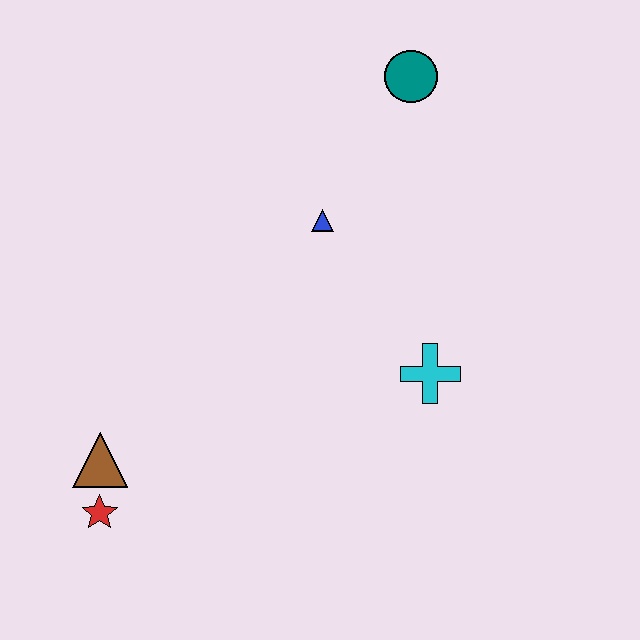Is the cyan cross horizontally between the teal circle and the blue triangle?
No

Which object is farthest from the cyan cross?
The red star is farthest from the cyan cross.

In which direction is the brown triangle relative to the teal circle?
The brown triangle is below the teal circle.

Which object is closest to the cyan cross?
The blue triangle is closest to the cyan cross.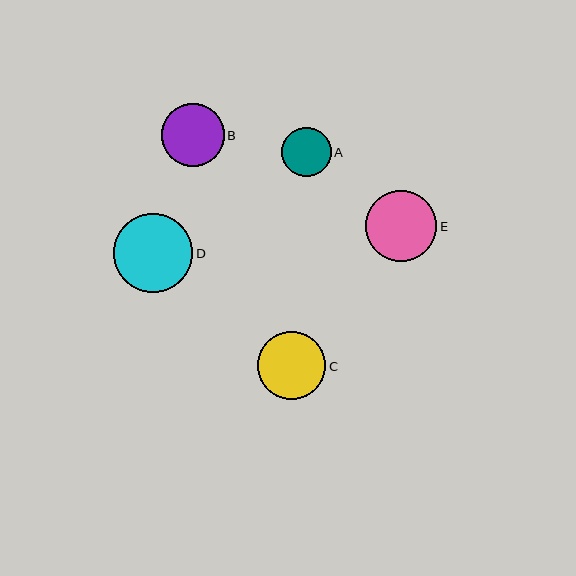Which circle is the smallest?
Circle A is the smallest with a size of approximately 49 pixels.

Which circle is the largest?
Circle D is the largest with a size of approximately 79 pixels.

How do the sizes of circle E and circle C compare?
Circle E and circle C are approximately the same size.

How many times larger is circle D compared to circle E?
Circle D is approximately 1.1 times the size of circle E.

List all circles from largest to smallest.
From largest to smallest: D, E, C, B, A.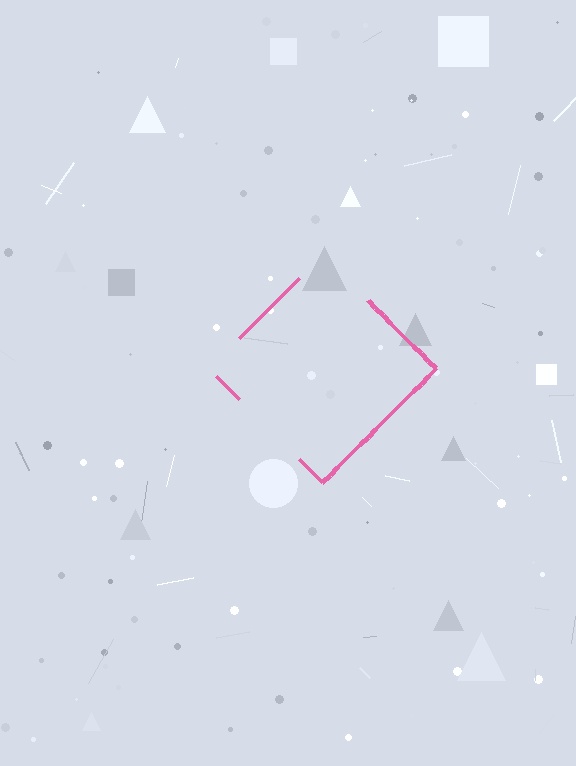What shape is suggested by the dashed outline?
The dashed outline suggests a diamond.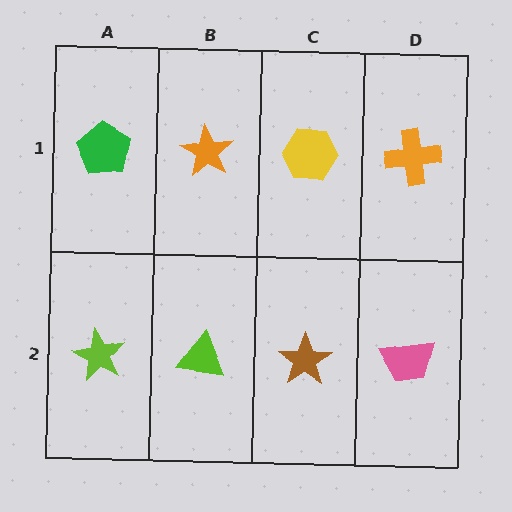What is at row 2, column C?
A brown star.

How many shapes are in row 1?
4 shapes.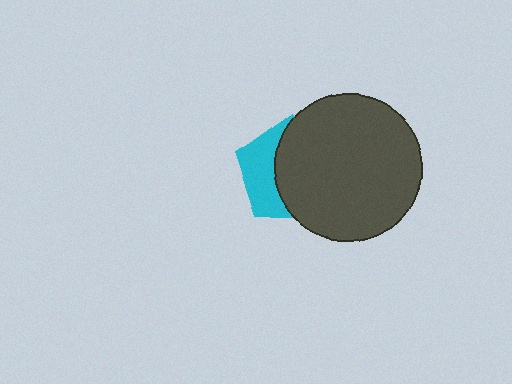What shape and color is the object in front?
The object in front is a dark gray circle.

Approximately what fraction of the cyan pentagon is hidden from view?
Roughly 62% of the cyan pentagon is hidden behind the dark gray circle.